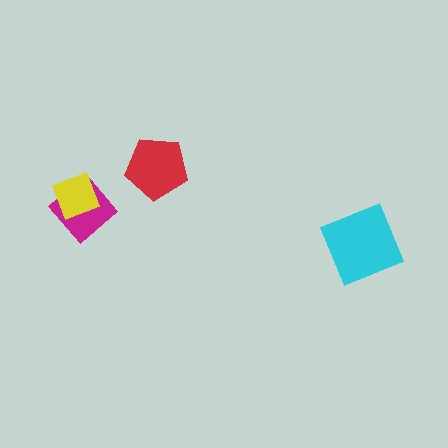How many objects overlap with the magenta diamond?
1 object overlaps with the magenta diamond.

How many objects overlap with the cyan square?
0 objects overlap with the cyan square.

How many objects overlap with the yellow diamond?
1 object overlaps with the yellow diamond.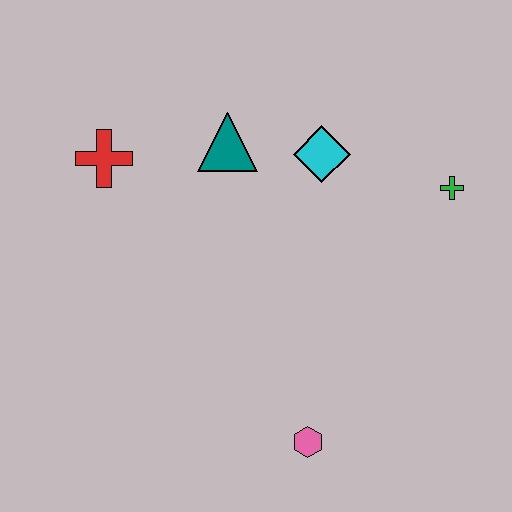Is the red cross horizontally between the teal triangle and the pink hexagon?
No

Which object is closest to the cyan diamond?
The teal triangle is closest to the cyan diamond.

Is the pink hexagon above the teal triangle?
No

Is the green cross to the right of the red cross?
Yes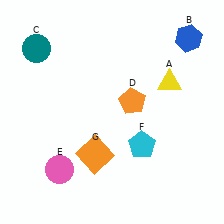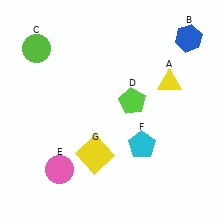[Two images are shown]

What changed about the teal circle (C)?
In Image 1, C is teal. In Image 2, it changed to lime.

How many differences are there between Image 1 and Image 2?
There are 3 differences between the two images.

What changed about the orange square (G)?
In Image 1, G is orange. In Image 2, it changed to yellow.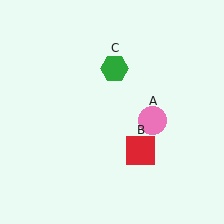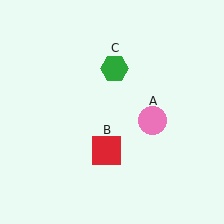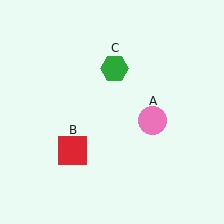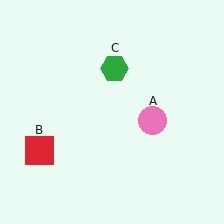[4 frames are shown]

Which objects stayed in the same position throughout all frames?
Pink circle (object A) and green hexagon (object C) remained stationary.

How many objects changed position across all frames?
1 object changed position: red square (object B).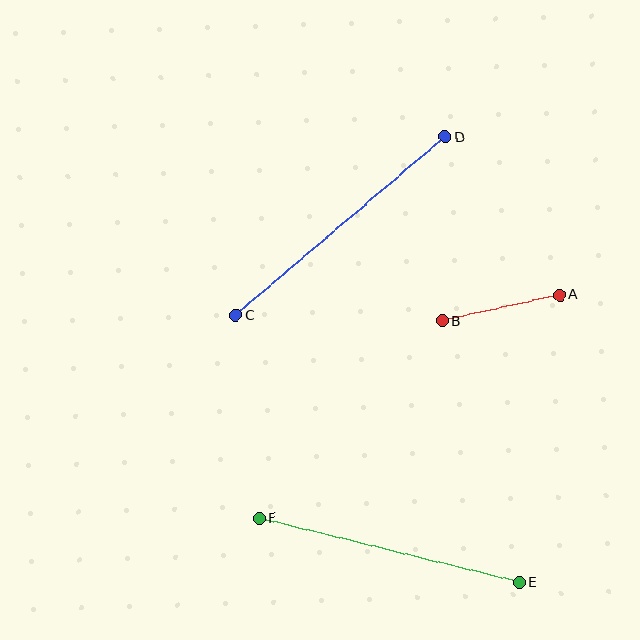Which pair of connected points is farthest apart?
Points C and D are farthest apart.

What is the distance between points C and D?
The distance is approximately 275 pixels.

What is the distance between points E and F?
The distance is approximately 268 pixels.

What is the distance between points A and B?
The distance is approximately 120 pixels.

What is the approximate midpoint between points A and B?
The midpoint is at approximately (501, 308) pixels.